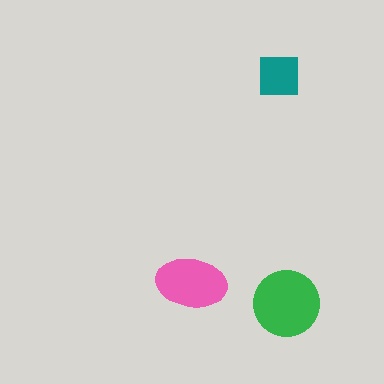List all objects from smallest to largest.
The teal square, the pink ellipse, the green circle.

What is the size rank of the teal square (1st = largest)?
3rd.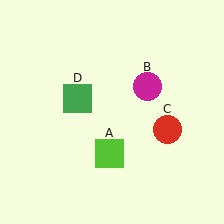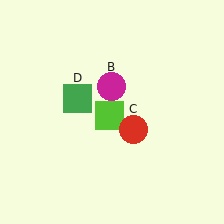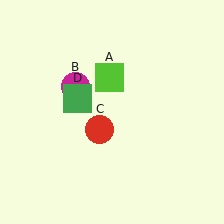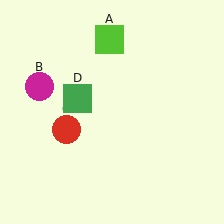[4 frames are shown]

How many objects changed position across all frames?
3 objects changed position: lime square (object A), magenta circle (object B), red circle (object C).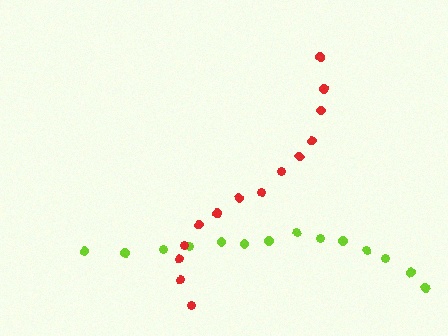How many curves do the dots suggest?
There are 2 distinct paths.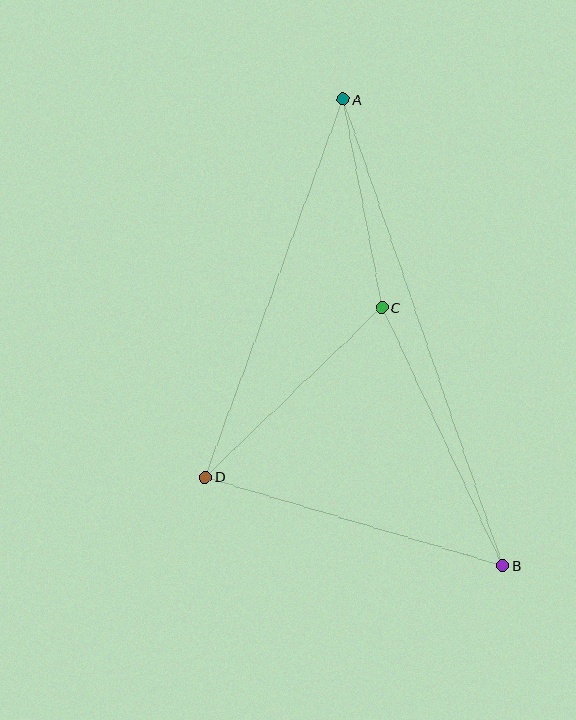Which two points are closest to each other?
Points A and C are closest to each other.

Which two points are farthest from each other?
Points A and B are farthest from each other.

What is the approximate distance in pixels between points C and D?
The distance between C and D is approximately 245 pixels.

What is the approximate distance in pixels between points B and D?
The distance between B and D is approximately 310 pixels.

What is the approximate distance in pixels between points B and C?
The distance between B and C is approximately 285 pixels.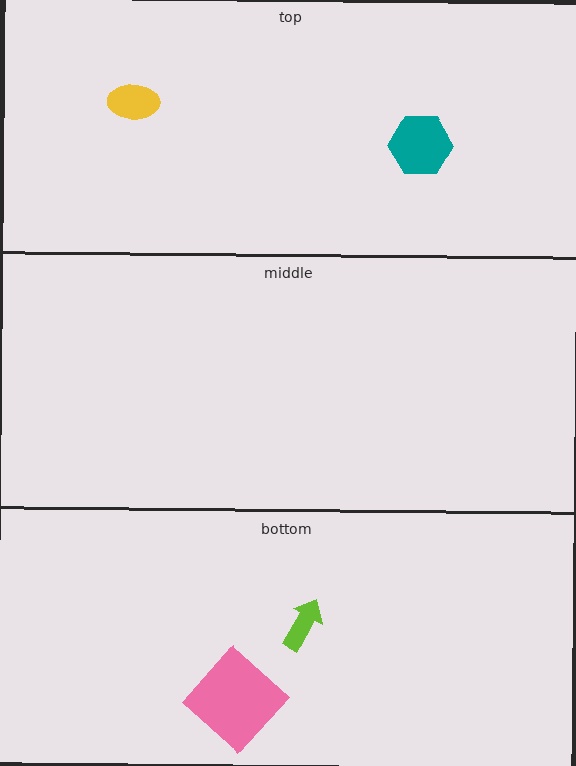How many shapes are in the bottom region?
2.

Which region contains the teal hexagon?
The top region.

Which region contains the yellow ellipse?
The top region.